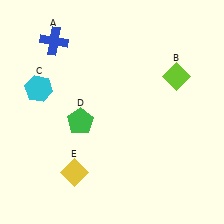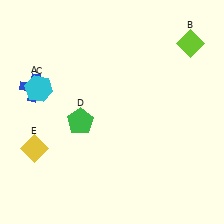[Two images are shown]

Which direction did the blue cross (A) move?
The blue cross (A) moved down.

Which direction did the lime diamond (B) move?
The lime diamond (B) moved up.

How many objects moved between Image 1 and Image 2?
3 objects moved between the two images.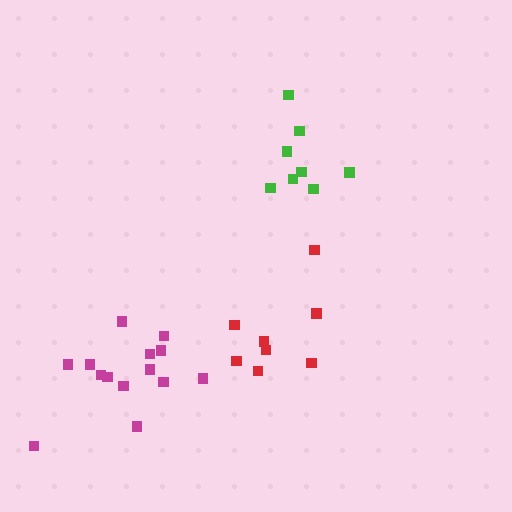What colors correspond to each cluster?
The clusters are colored: green, magenta, red.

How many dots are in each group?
Group 1: 8 dots, Group 2: 14 dots, Group 3: 8 dots (30 total).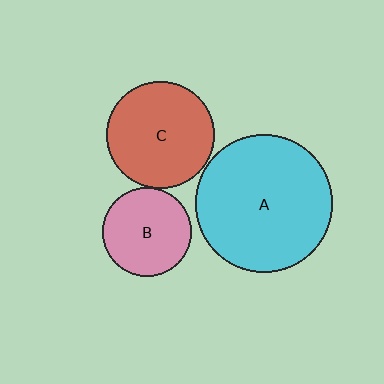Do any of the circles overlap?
No, none of the circles overlap.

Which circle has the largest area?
Circle A (cyan).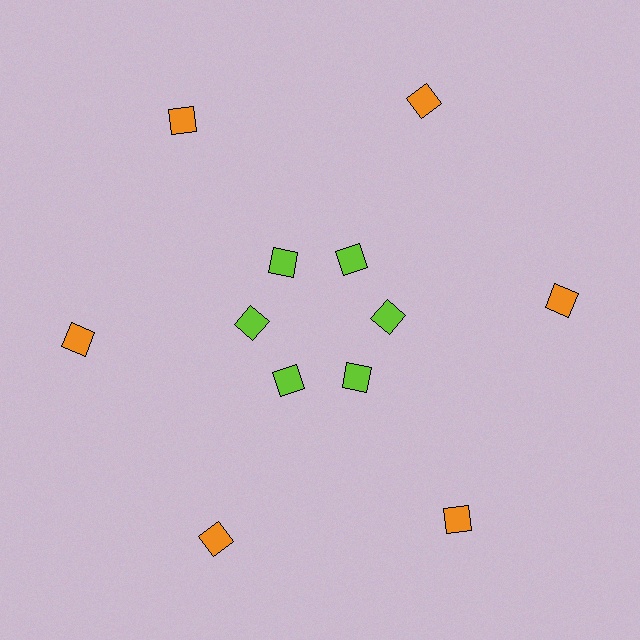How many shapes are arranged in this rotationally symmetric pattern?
There are 12 shapes, arranged in 6 groups of 2.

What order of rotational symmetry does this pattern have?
This pattern has 6-fold rotational symmetry.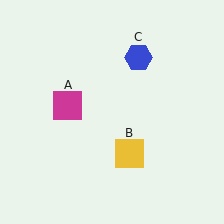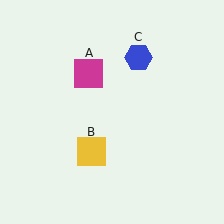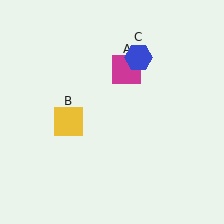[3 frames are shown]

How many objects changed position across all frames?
2 objects changed position: magenta square (object A), yellow square (object B).